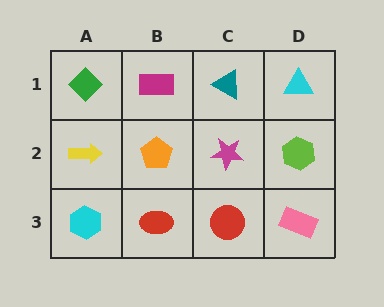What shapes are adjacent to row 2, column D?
A cyan triangle (row 1, column D), a pink rectangle (row 3, column D), a magenta star (row 2, column C).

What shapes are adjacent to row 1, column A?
A yellow arrow (row 2, column A), a magenta rectangle (row 1, column B).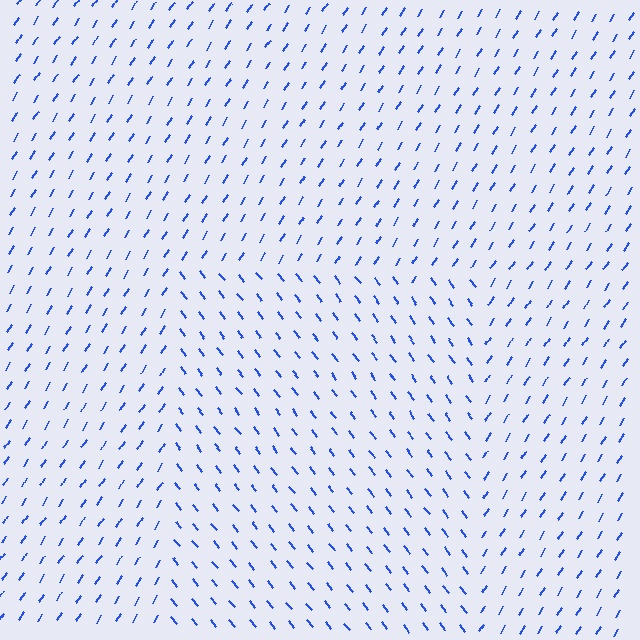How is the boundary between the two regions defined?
The boundary is defined purely by a change in line orientation (approximately 70 degrees difference). All lines are the same color and thickness.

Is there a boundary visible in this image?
Yes, there is a texture boundary formed by a change in line orientation.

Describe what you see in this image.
The image is filled with small blue line segments. A rectangle region in the image has lines oriented differently from the surrounding lines, creating a visible texture boundary.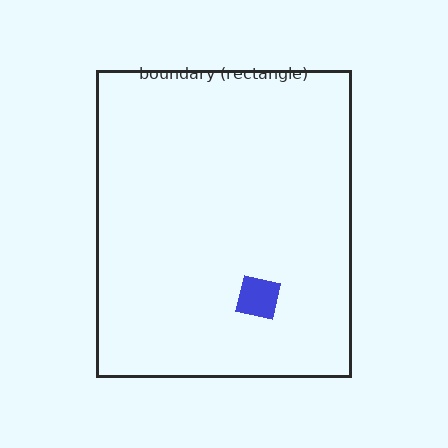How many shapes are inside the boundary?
1 inside, 0 outside.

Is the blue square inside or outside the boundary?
Inside.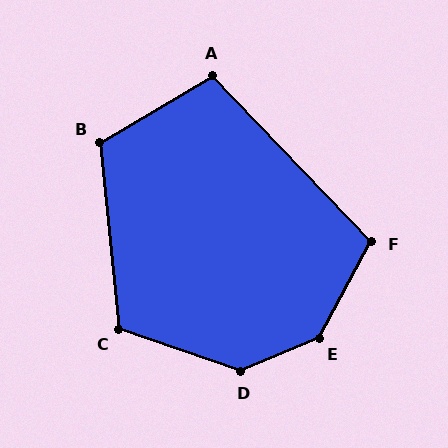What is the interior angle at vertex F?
Approximately 108 degrees (obtuse).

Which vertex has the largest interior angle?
E, at approximately 142 degrees.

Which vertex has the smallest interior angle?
A, at approximately 103 degrees.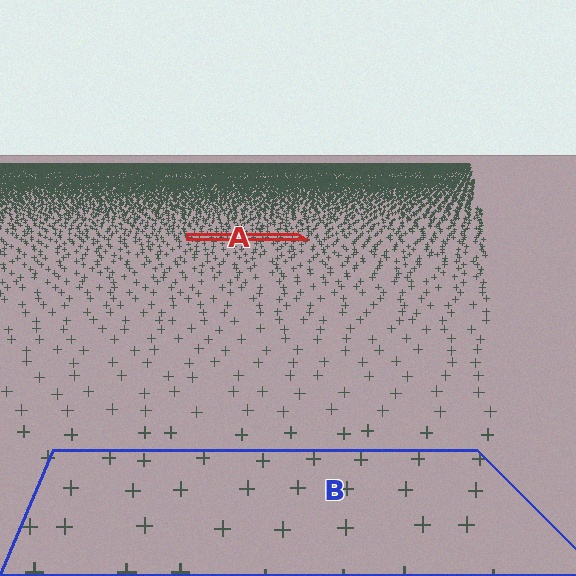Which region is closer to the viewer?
Region B is closer. The texture elements there are larger and more spread out.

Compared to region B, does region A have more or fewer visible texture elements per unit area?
Region A has more texture elements per unit area — they are packed more densely because it is farther away.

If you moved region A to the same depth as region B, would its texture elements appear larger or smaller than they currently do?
They would appear larger. At a closer depth, the same texture elements are projected at a bigger on-screen size.